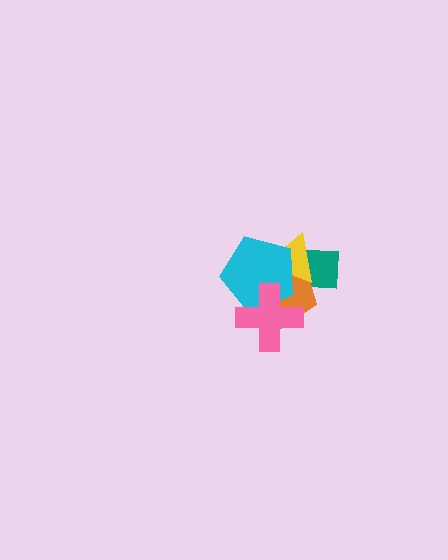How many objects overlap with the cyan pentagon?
3 objects overlap with the cyan pentagon.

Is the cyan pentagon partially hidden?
Yes, it is partially covered by another shape.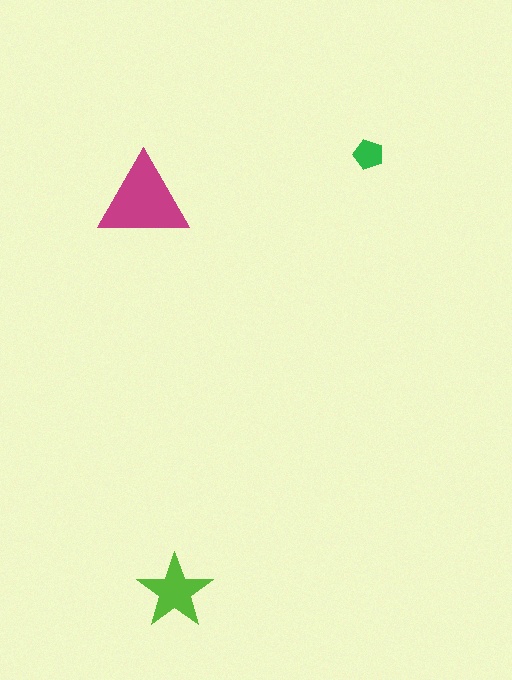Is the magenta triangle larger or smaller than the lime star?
Larger.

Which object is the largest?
The magenta triangle.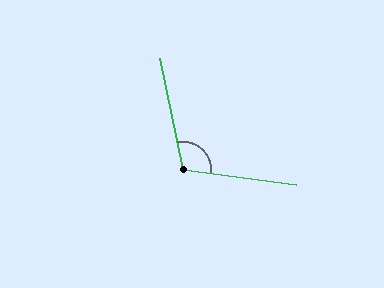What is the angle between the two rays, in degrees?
Approximately 109 degrees.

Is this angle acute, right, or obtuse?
It is obtuse.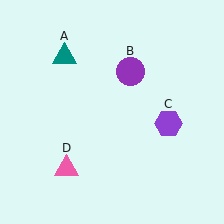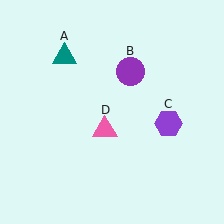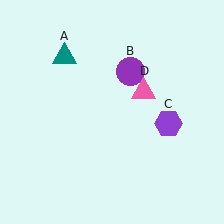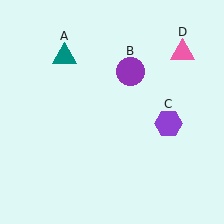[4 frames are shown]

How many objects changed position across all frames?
1 object changed position: pink triangle (object D).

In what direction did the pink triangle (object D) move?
The pink triangle (object D) moved up and to the right.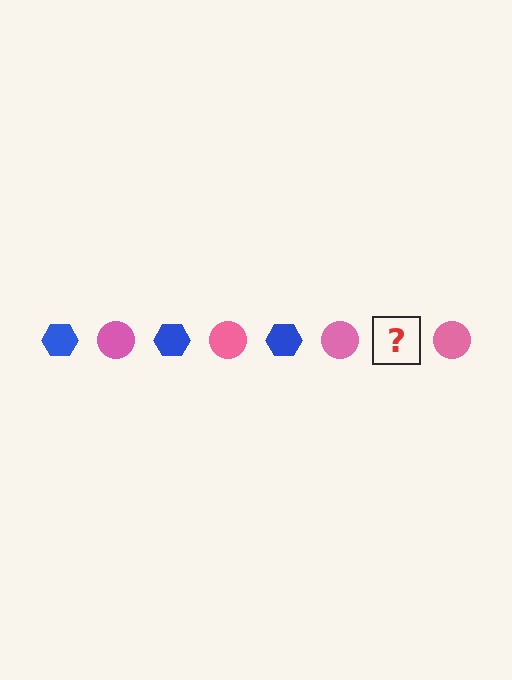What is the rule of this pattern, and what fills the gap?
The rule is that the pattern alternates between blue hexagon and pink circle. The gap should be filled with a blue hexagon.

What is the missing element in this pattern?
The missing element is a blue hexagon.